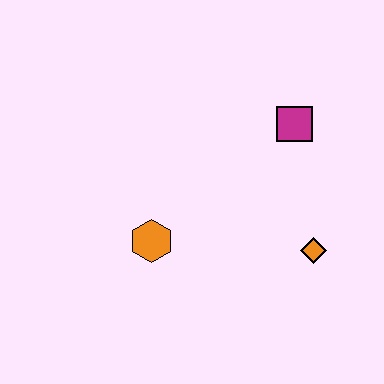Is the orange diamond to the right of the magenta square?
Yes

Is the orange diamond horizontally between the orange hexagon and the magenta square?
No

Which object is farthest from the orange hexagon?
The magenta square is farthest from the orange hexagon.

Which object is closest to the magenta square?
The orange diamond is closest to the magenta square.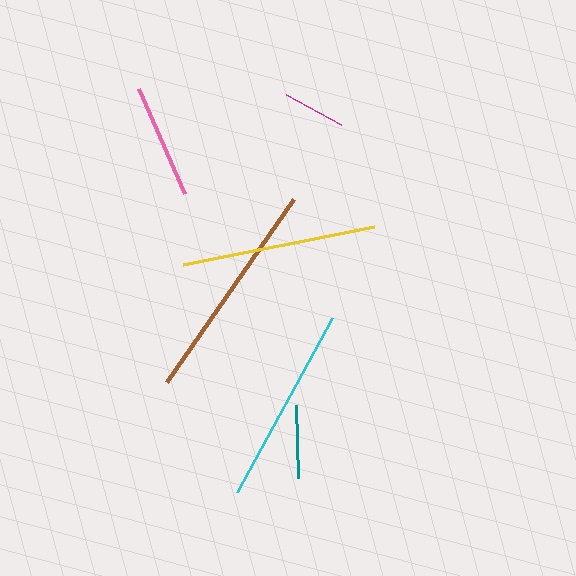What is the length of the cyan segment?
The cyan segment is approximately 198 pixels long.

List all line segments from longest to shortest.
From longest to shortest: brown, cyan, yellow, pink, teal, magenta.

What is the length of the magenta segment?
The magenta segment is approximately 62 pixels long.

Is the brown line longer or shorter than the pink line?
The brown line is longer than the pink line.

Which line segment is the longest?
The brown line is the longest at approximately 222 pixels.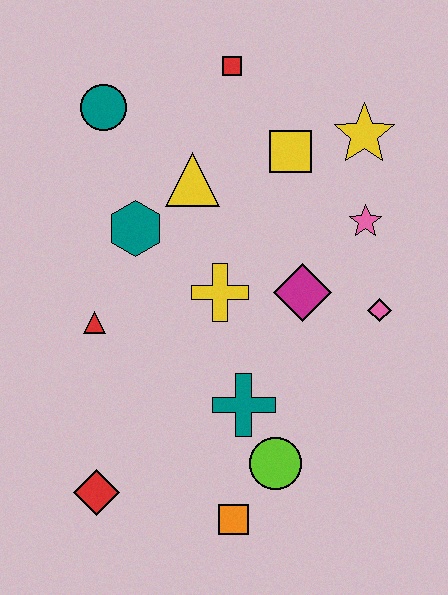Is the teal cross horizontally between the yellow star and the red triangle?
Yes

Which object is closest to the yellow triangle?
The teal hexagon is closest to the yellow triangle.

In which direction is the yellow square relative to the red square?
The yellow square is below the red square.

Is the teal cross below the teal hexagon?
Yes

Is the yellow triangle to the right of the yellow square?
No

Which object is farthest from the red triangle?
The yellow star is farthest from the red triangle.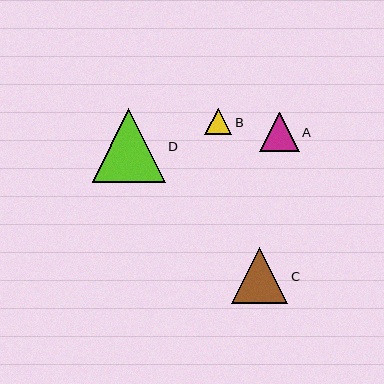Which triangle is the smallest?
Triangle B is the smallest with a size of approximately 27 pixels.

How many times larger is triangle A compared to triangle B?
Triangle A is approximately 1.5 times the size of triangle B.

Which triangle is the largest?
Triangle D is the largest with a size of approximately 73 pixels.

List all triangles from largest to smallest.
From largest to smallest: D, C, A, B.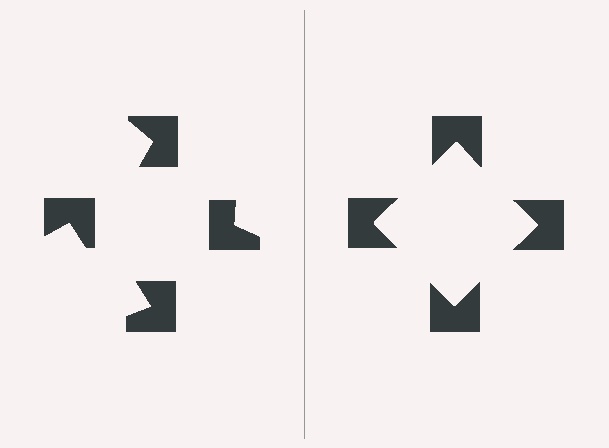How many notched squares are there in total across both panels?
8 — 4 on each side.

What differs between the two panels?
The notched squares are positioned identically on both sides; only the wedge orientations differ. On the right they align to a square; on the left they are misaligned.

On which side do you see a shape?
An illusory square appears on the right side. On the left side the wedge cuts are rotated, so no coherent shape forms.